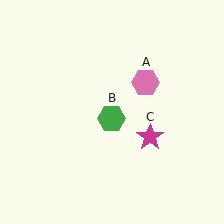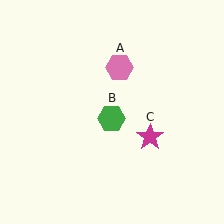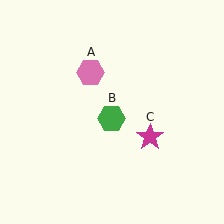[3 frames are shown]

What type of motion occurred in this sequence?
The pink hexagon (object A) rotated counterclockwise around the center of the scene.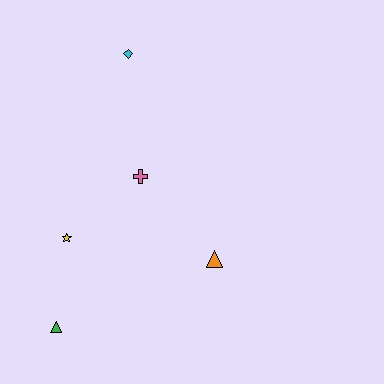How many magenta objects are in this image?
There are no magenta objects.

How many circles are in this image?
There are no circles.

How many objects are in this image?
There are 5 objects.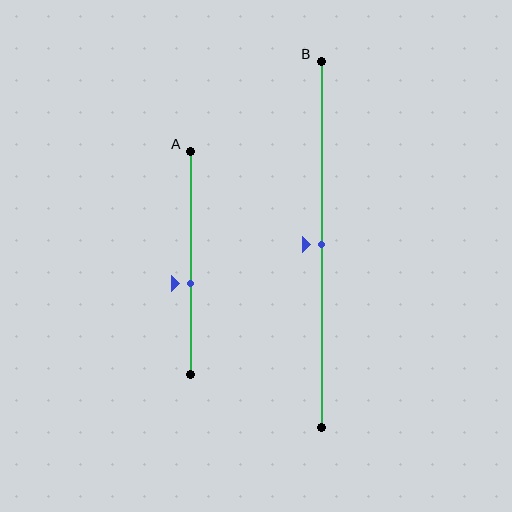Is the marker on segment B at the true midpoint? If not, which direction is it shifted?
Yes, the marker on segment B is at the true midpoint.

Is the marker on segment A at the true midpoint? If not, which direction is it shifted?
No, the marker on segment A is shifted downward by about 9% of the segment length.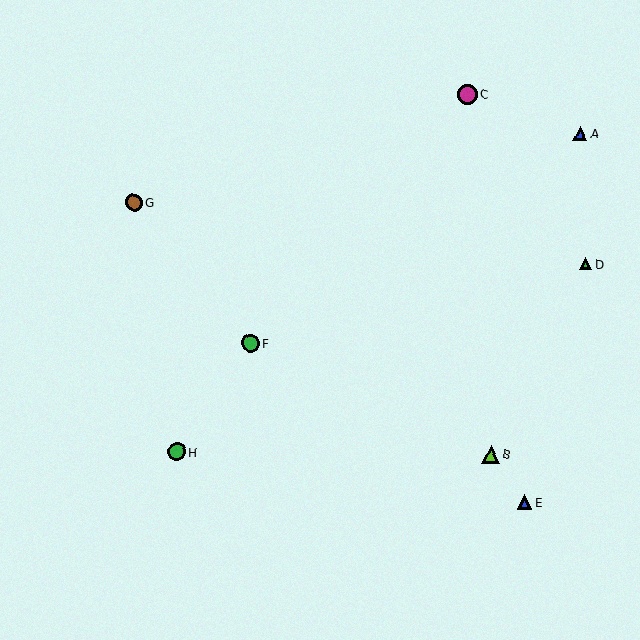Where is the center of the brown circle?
The center of the brown circle is at (134, 202).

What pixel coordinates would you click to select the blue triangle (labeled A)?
Click at (580, 134) to select the blue triangle A.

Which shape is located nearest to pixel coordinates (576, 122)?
The blue triangle (labeled A) at (580, 134) is nearest to that location.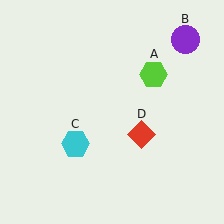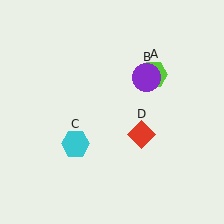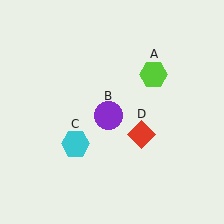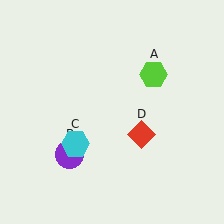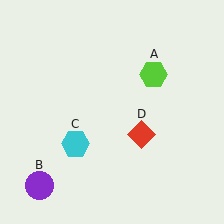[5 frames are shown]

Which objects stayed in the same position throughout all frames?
Lime hexagon (object A) and cyan hexagon (object C) and red diamond (object D) remained stationary.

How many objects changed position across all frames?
1 object changed position: purple circle (object B).